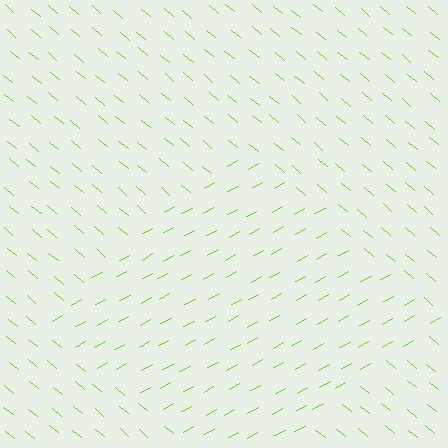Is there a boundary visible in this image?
Yes, there is a texture boundary formed by a change in line orientation.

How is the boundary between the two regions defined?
The boundary is defined purely by a change in line orientation (approximately 69 degrees difference). All lines are the same color and thickness.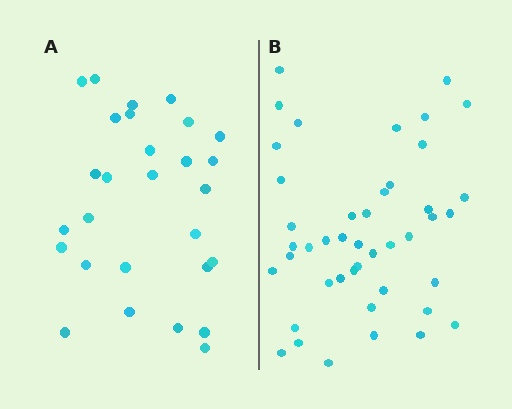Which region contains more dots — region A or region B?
Region B (the right region) has more dots.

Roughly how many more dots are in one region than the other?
Region B has approximately 15 more dots than region A.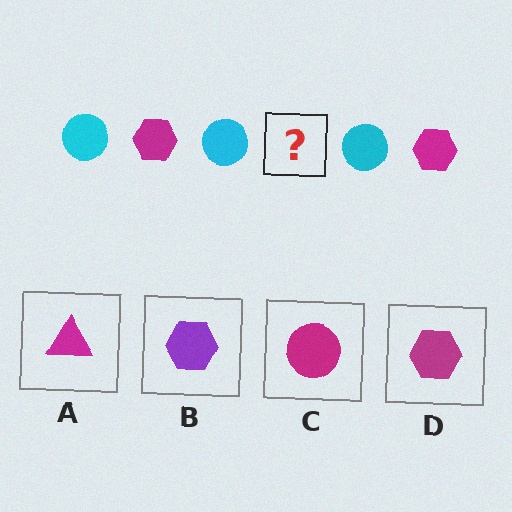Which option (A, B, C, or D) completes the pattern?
D.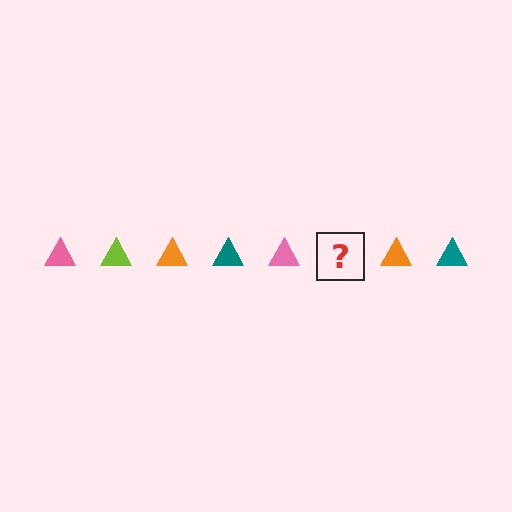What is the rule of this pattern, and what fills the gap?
The rule is that the pattern cycles through pink, lime, orange, teal triangles. The gap should be filled with a lime triangle.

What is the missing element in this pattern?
The missing element is a lime triangle.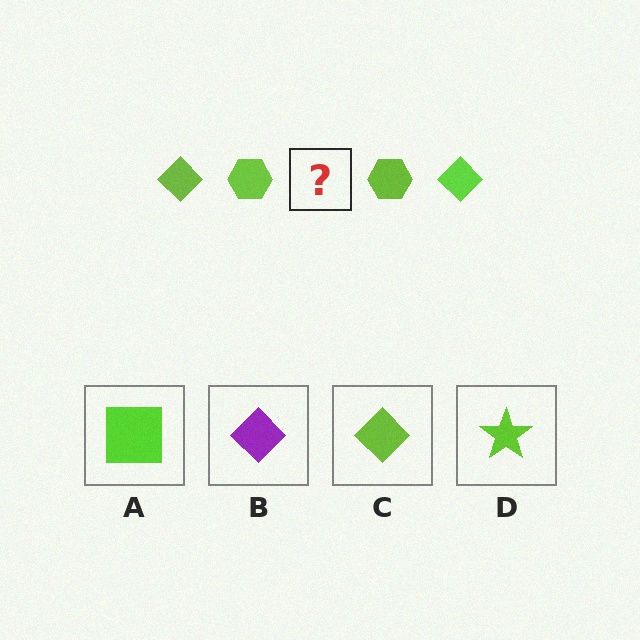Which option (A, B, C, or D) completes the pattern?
C.